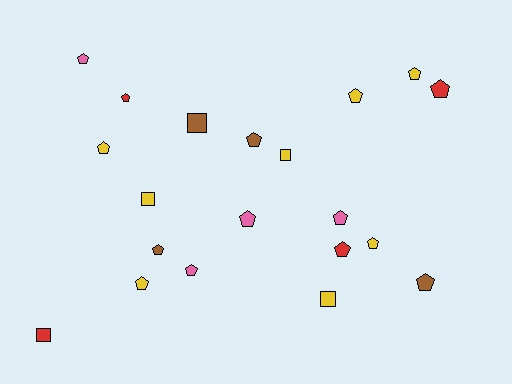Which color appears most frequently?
Yellow, with 8 objects.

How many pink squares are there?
There are no pink squares.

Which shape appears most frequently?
Pentagon, with 15 objects.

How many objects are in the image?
There are 20 objects.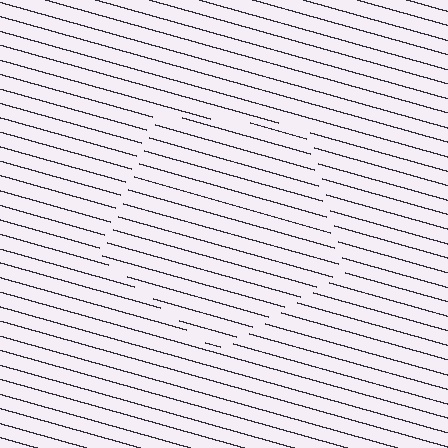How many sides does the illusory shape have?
5 sides — the line-ends trace a pentagon.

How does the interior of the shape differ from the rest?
The interior of the shape contains the same grating, shifted by half a period — the contour is defined by the phase discontinuity where line-ends from the inner and outer gratings abut.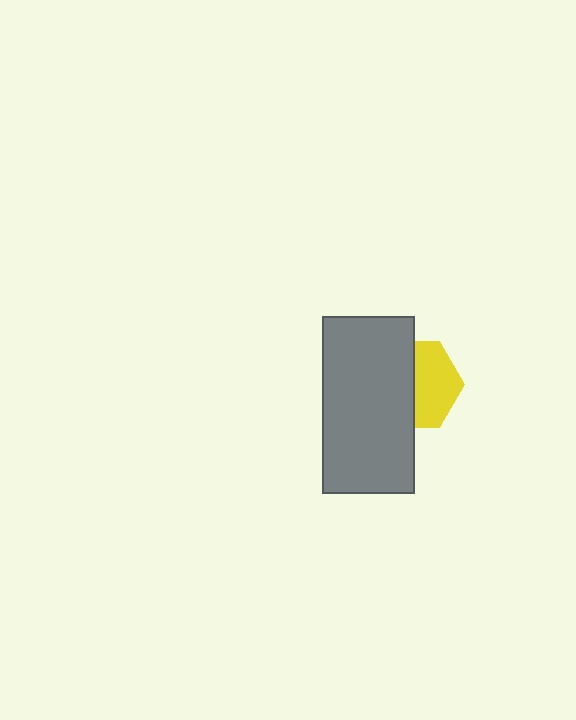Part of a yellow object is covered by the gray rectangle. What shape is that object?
It is a hexagon.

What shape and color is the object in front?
The object in front is a gray rectangle.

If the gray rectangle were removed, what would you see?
You would see the complete yellow hexagon.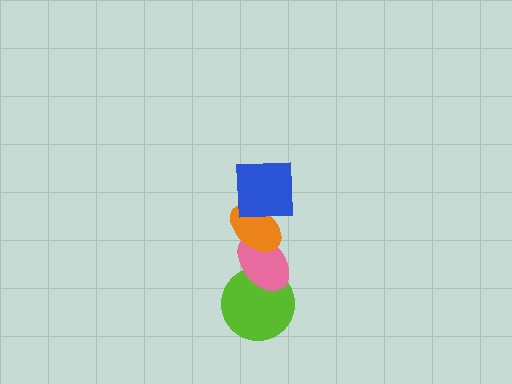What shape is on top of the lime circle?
The pink ellipse is on top of the lime circle.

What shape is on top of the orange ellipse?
The blue square is on top of the orange ellipse.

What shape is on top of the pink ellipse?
The orange ellipse is on top of the pink ellipse.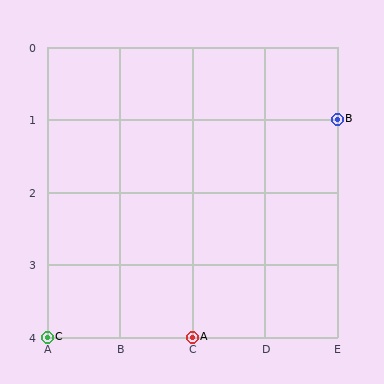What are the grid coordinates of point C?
Point C is at grid coordinates (A, 4).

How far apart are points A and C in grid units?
Points A and C are 2 columns apart.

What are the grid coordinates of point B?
Point B is at grid coordinates (E, 1).